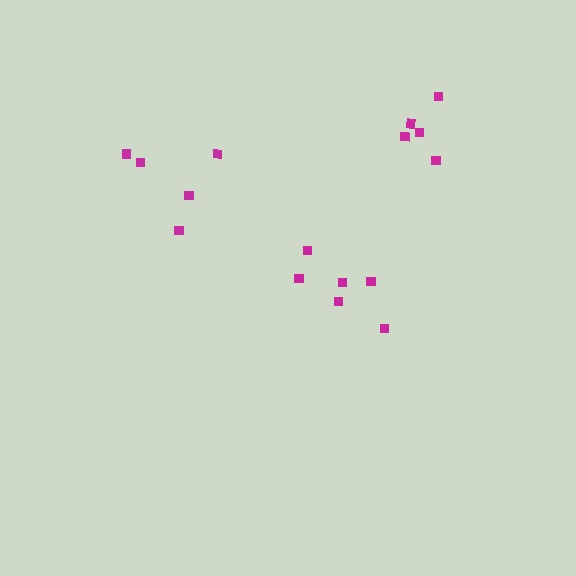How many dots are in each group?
Group 1: 6 dots, Group 2: 5 dots, Group 3: 5 dots (16 total).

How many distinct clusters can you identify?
There are 3 distinct clusters.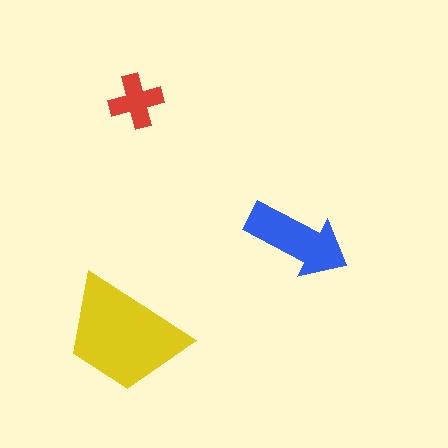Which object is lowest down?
The yellow trapezoid is bottommost.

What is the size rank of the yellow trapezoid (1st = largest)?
1st.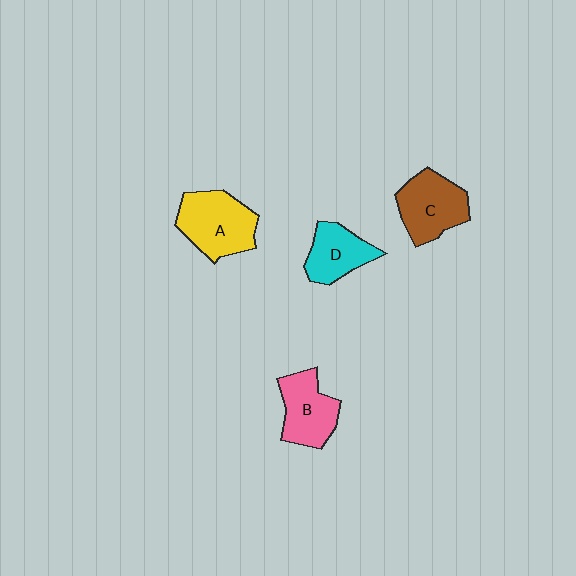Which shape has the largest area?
Shape A (yellow).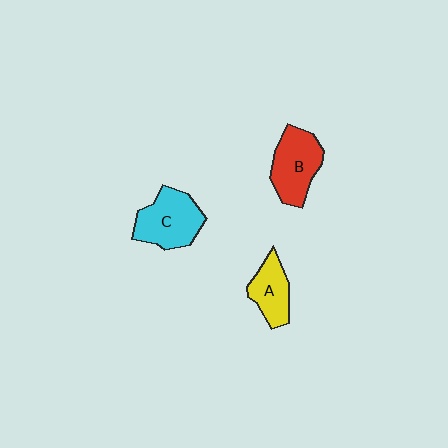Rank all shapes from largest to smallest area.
From largest to smallest: C (cyan), B (red), A (yellow).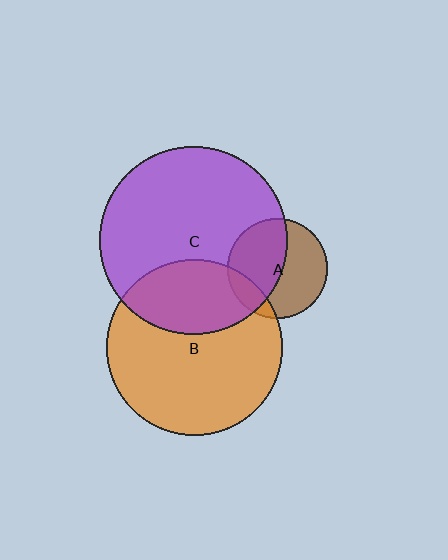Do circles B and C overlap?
Yes.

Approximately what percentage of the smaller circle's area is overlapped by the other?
Approximately 30%.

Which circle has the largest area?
Circle C (purple).